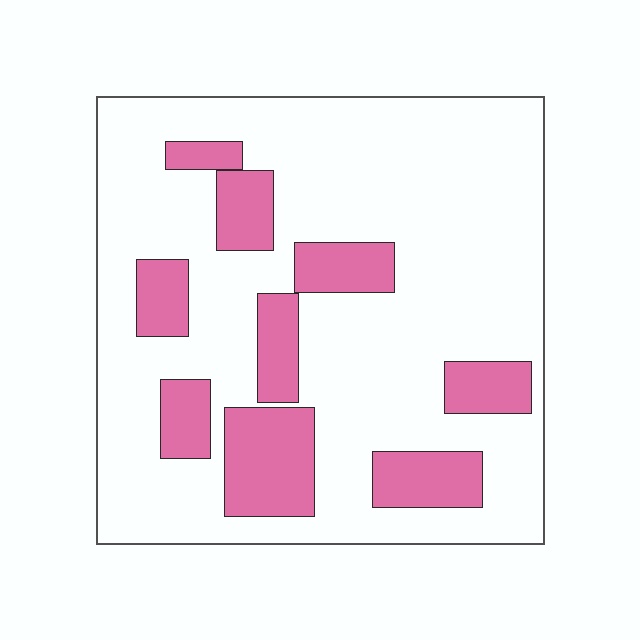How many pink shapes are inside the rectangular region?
9.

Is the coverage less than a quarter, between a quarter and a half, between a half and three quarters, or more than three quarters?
Less than a quarter.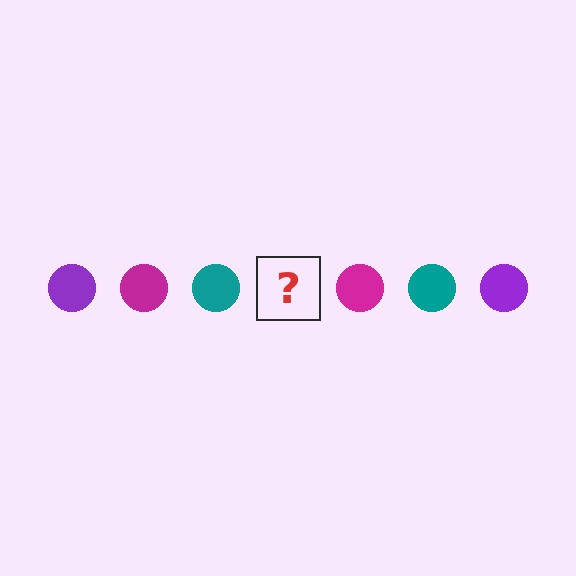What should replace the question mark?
The question mark should be replaced with a purple circle.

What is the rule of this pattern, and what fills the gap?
The rule is that the pattern cycles through purple, magenta, teal circles. The gap should be filled with a purple circle.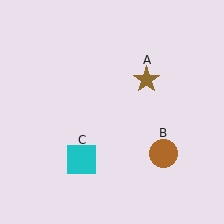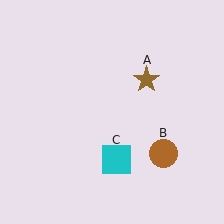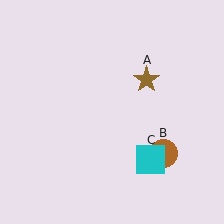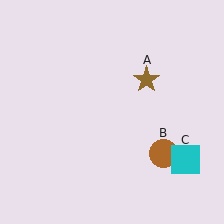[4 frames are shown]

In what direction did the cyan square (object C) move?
The cyan square (object C) moved right.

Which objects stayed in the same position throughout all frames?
Brown star (object A) and brown circle (object B) remained stationary.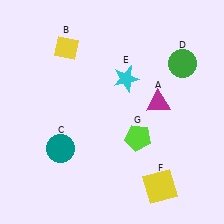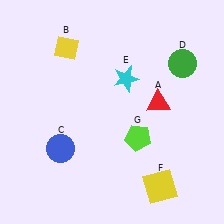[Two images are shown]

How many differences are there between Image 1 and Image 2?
There are 2 differences between the two images.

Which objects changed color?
A changed from magenta to red. C changed from teal to blue.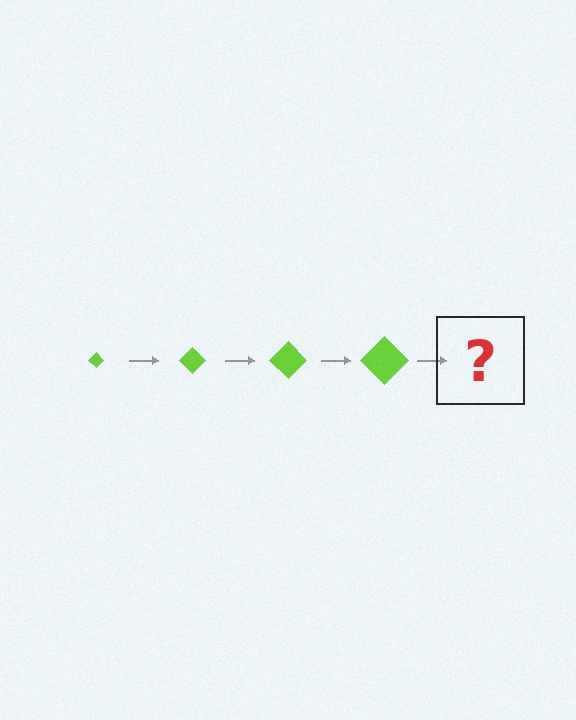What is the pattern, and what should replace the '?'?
The pattern is that the diamond gets progressively larger each step. The '?' should be a lime diamond, larger than the previous one.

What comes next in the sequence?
The next element should be a lime diamond, larger than the previous one.